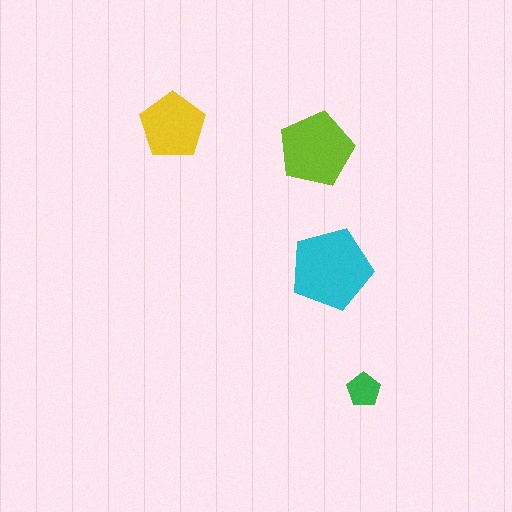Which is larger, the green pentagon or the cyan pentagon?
The cyan one.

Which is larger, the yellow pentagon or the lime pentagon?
The lime one.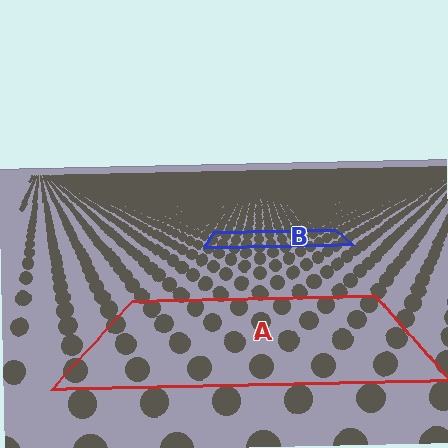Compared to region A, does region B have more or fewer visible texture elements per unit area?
Region B has more texture elements per unit area — they are packed more densely because it is farther away.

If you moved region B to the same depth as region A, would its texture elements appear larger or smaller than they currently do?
They would appear larger. At a closer depth, the same texture elements are projected at a bigger on-screen size.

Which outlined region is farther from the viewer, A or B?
Region B is farther from the viewer — the texture elements inside it appear smaller and more densely packed.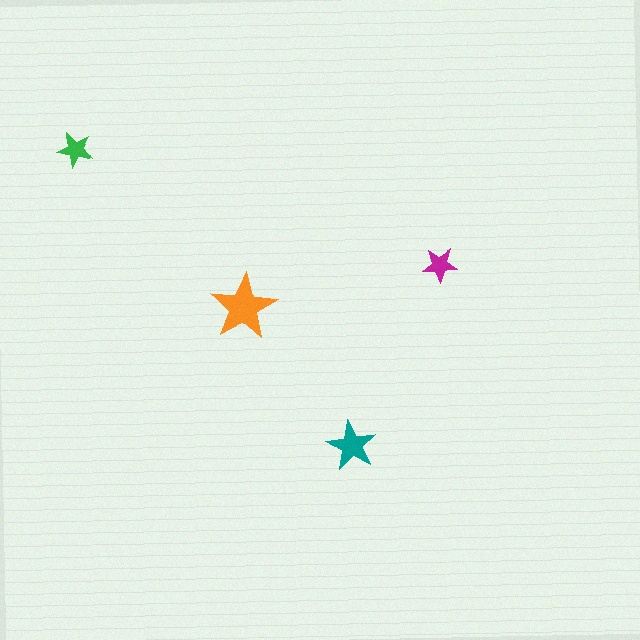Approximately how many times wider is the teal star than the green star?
About 1.5 times wider.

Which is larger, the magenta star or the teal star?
The teal one.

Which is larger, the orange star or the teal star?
The orange one.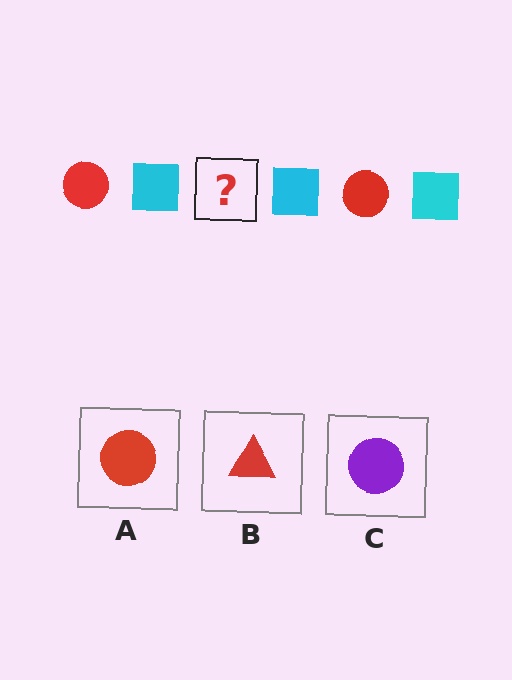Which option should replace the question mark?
Option A.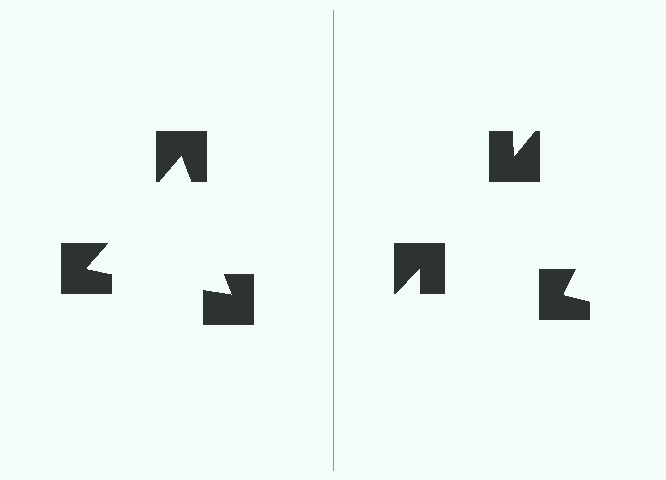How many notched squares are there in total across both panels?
6 — 3 on each side.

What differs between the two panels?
The notched squares are positioned identically on both sides; only the wedge orientations differ. On the left they align to a triangle; on the right they are misaligned.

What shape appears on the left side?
An illusory triangle.